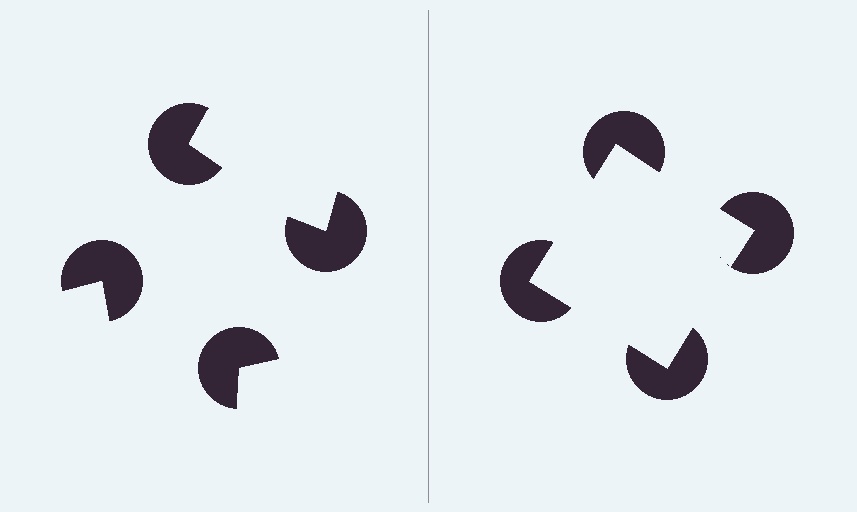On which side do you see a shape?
An illusory square appears on the right side. On the left side the wedge cuts are rotated, so no coherent shape forms.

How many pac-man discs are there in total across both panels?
8 — 4 on each side.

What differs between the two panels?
The pac-man discs are positioned identically on both sides; only the wedge orientations differ. On the right they align to a square; on the left they are misaligned.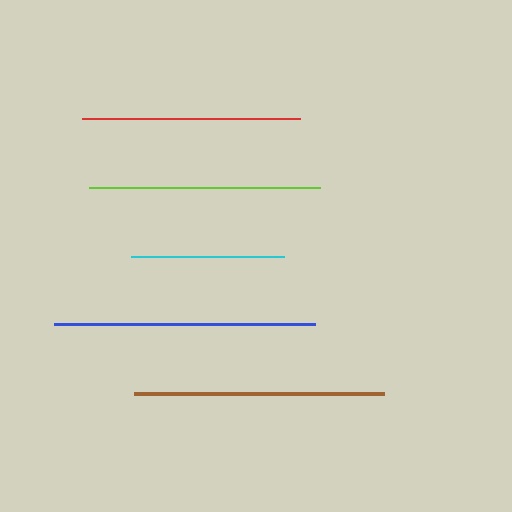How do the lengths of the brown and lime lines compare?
The brown and lime lines are approximately the same length.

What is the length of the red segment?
The red segment is approximately 218 pixels long.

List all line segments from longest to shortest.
From longest to shortest: blue, brown, lime, red, cyan.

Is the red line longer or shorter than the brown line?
The brown line is longer than the red line.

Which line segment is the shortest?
The cyan line is the shortest at approximately 153 pixels.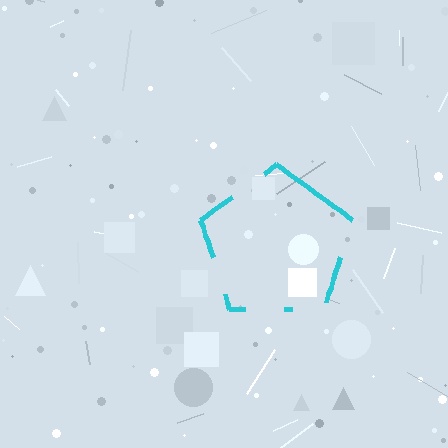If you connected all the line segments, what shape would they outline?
They would outline a pentagon.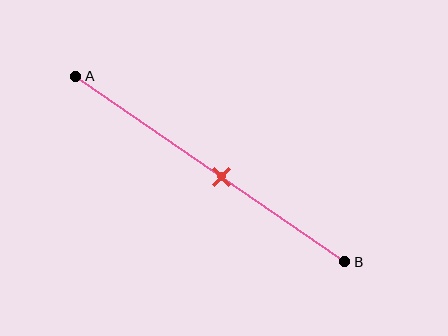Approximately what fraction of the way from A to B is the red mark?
The red mark is approximately 55% of the way from A to B.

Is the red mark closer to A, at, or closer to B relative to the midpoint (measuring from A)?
The red mark is closer to point B than the midpoint of segment AB.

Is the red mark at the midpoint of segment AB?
No, the mark is at about 55% from A, not at the 50% midpoint.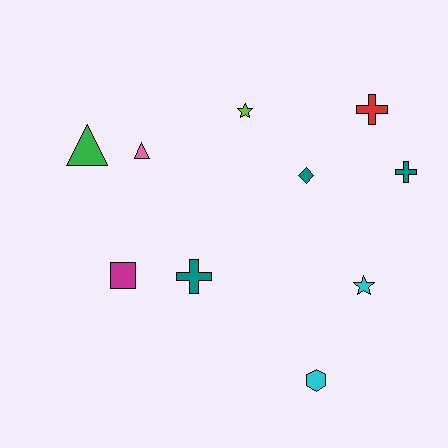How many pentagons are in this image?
There are no pentagons.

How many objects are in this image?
There are 10 objects.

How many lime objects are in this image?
There is 1 lime object.